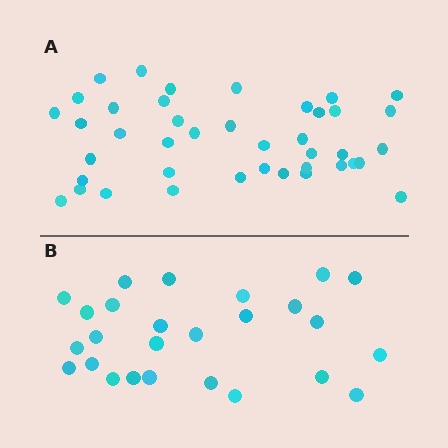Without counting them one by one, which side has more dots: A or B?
Region A (the top region) has more dots.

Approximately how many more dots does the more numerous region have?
Region A has approximately 15 more dots than region B.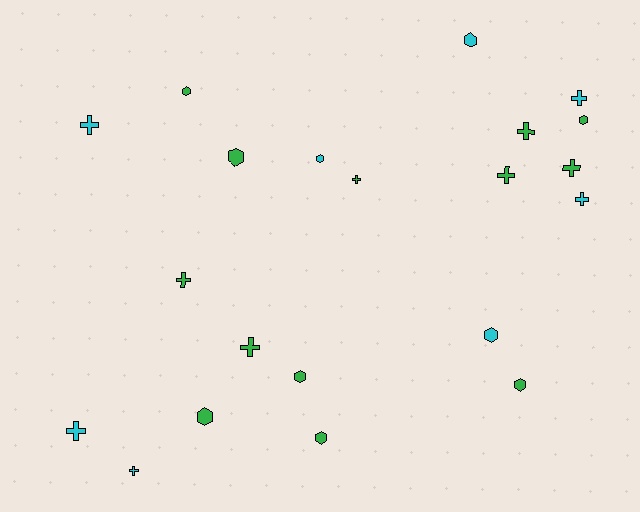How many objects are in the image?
There are 21 objects.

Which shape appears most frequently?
Cross, with 11 objects.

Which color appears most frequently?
Green, with 13 objects.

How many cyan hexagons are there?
There are 3 cyan hexagons.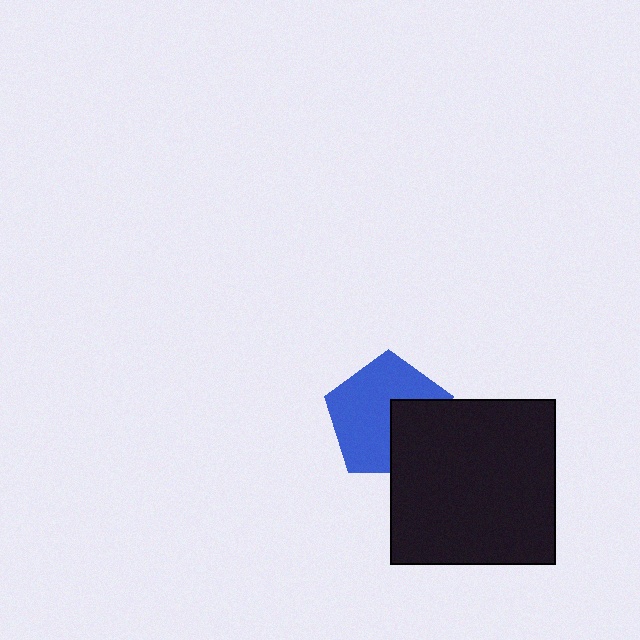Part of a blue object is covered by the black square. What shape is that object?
It is a pentagon.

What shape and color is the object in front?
The object in front is a black square.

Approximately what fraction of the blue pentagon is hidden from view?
Roughly 34% of the blue pentagon is hidden behind the black square.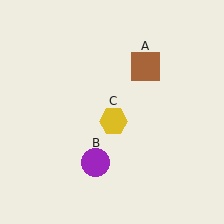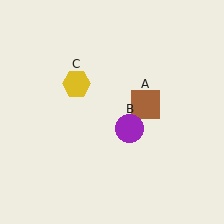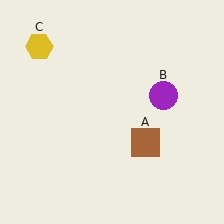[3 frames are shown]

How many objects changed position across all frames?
3 objects changed position: brown square (object A), purple circle (object B), yellow hexagon (object C).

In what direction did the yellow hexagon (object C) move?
The yellow hexagon (object C) moved up and to the left.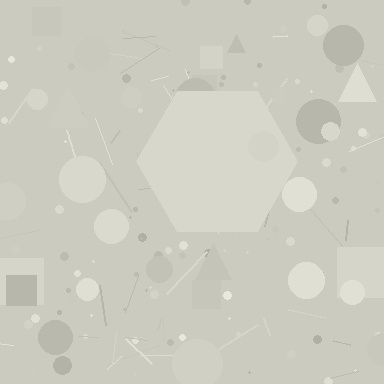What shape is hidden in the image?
A hexagon is hidden in the image.